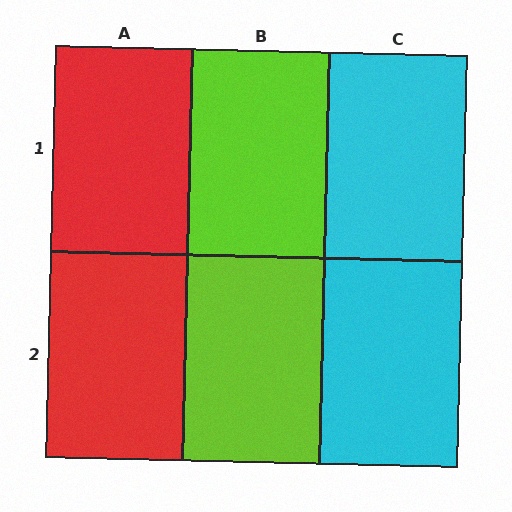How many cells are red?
2 cells are red.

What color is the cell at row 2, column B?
Lime.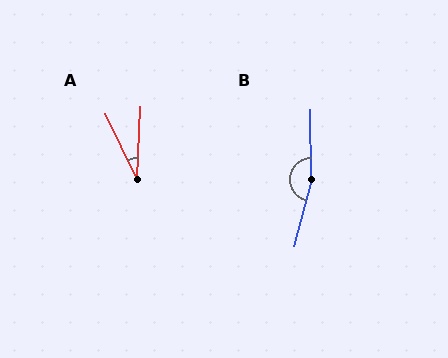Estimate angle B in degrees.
Approximately 165 degrees.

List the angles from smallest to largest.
A (29°), B (165°).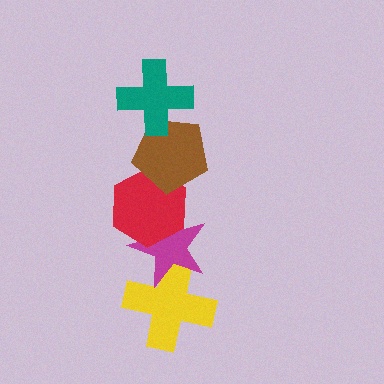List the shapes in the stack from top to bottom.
From top to bottom: the teal cross, the brown pentagon, the red hexagon, the magenta star, the yellow cross.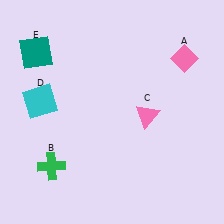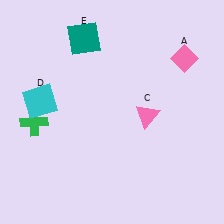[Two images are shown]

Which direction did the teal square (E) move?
The teal square (E) moved right.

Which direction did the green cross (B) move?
The green cross (B) moved up.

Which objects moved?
The objects that moved are: the green cross (B), the teal square (E).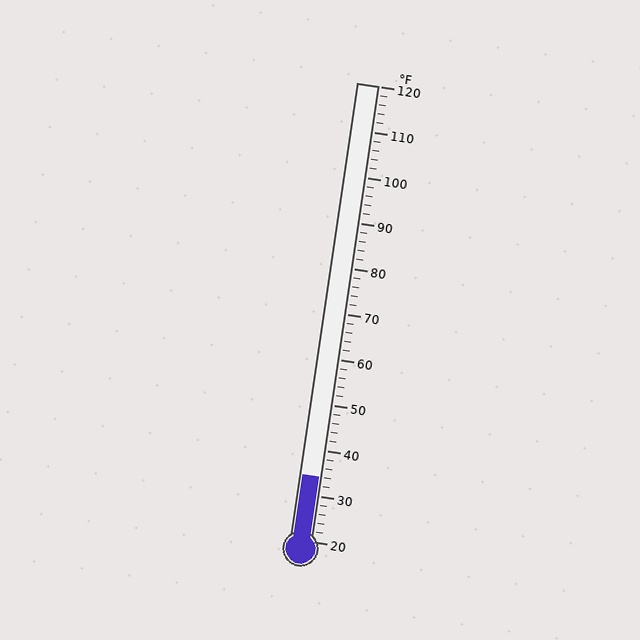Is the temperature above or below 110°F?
The temperature is below 110°F.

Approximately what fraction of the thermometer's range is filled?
The thermometer is filled to approximately 15% of its range.